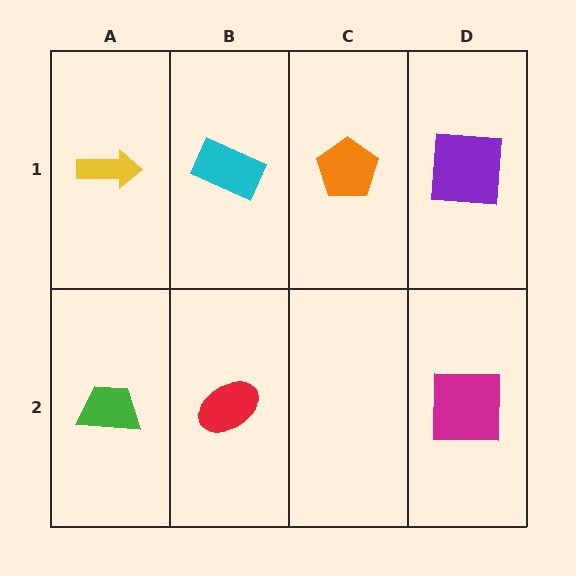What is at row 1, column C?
An orange pentagon.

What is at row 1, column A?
A yellow arrow.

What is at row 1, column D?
A purple square.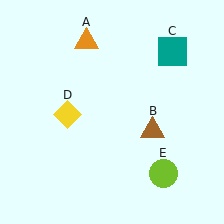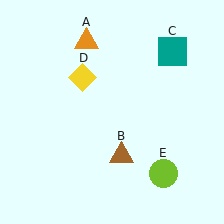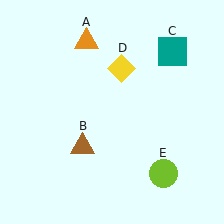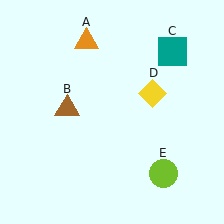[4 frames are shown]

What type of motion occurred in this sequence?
The brown triangle (object B), yellow diamond (object D) rotated clockwise around the center of the scene.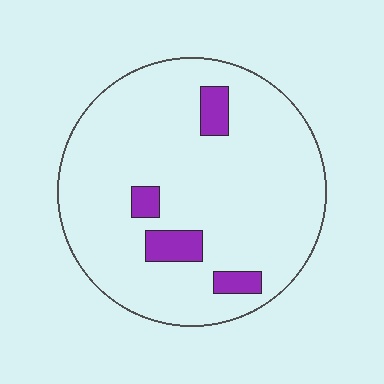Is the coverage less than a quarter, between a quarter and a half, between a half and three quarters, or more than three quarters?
Less than a quarter.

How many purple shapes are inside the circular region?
4.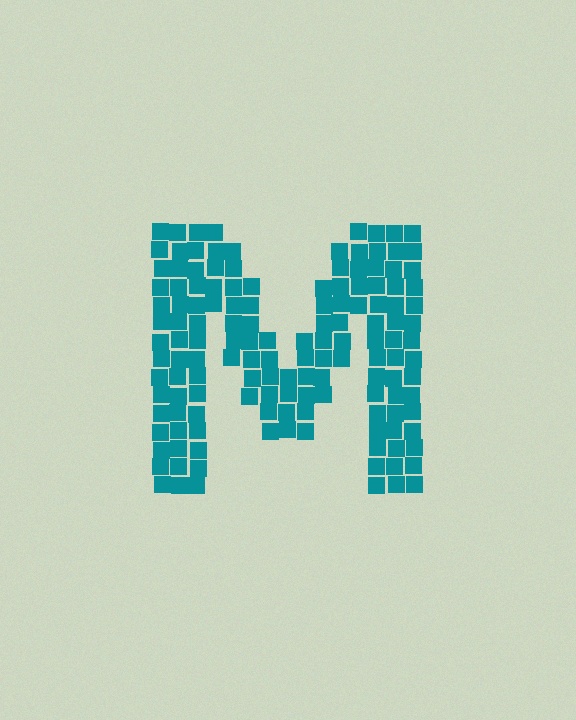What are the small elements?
The small elements are squares.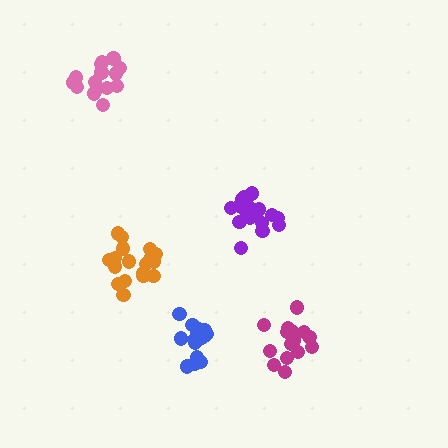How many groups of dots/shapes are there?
There are 5 groups.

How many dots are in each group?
Group 1: 17 dots, Group 2: 19 dots, Group 3: 19 dots, Group 4: 15 dots, Group 5: 15 dots (85 total).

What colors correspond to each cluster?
The clusters are colored: blue, orange, purple, pink, magenta.